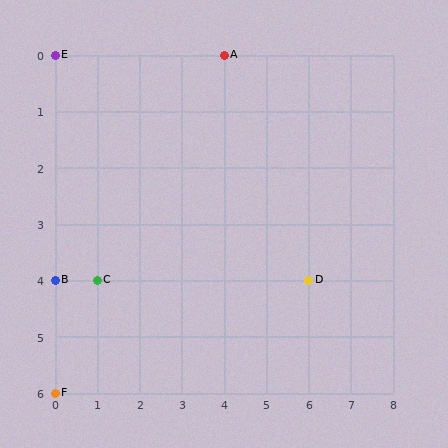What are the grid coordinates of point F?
Point F is at grid coordinates (0, 6).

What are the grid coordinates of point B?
Point B is at grid coordinates (0, 4).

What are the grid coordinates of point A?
Point A is at grid coordinates (4, 0).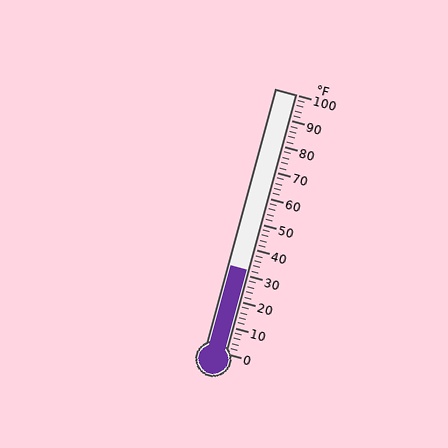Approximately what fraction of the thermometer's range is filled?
The thermometer is filled to approximately 30% of its range.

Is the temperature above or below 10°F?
The temperature is above 10°F.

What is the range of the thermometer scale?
The thermometer scale ranges from 0°F to 100°F.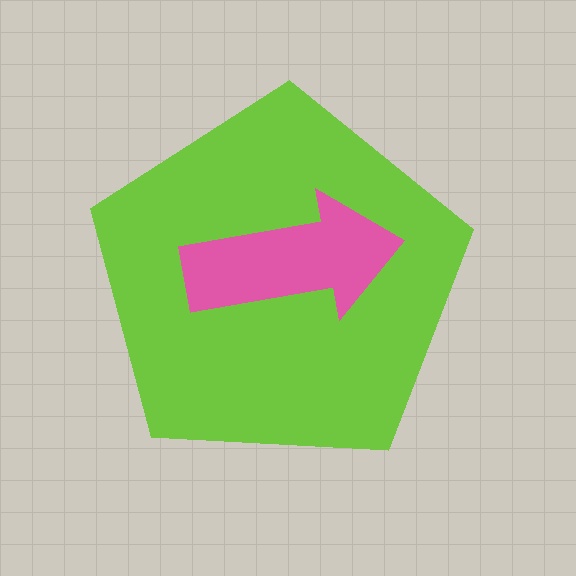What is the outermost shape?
The lime pentagon.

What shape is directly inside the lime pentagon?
The pink arrow.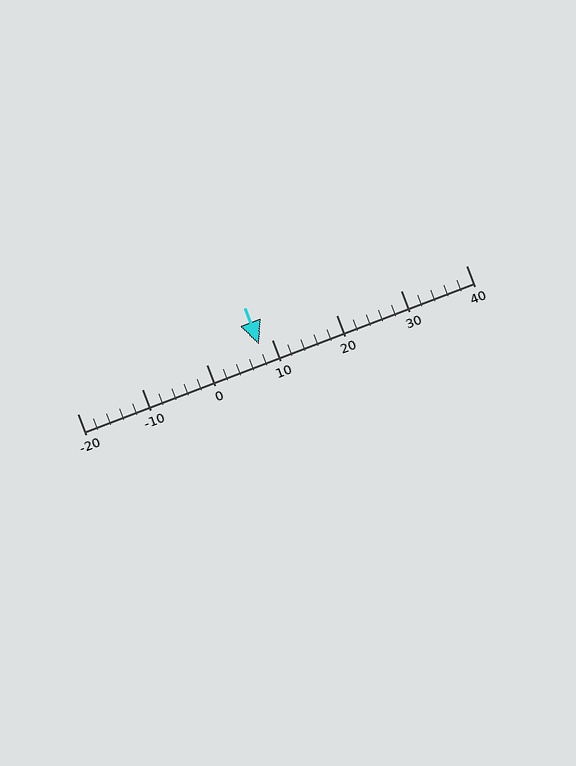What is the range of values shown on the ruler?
The ruler shows values from -20 to 40.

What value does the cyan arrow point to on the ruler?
The cyan arrow points to approximately 8.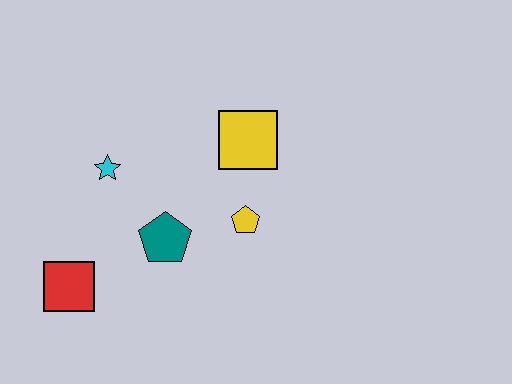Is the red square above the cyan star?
No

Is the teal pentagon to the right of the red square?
Yes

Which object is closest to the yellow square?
The yellow pentagon is closest to the yellow square.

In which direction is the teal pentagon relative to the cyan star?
The teal pentagon is below the cyan star.